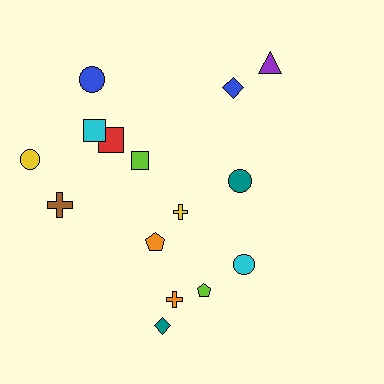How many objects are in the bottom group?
There are 6 objects.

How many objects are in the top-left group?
There are 6 objects.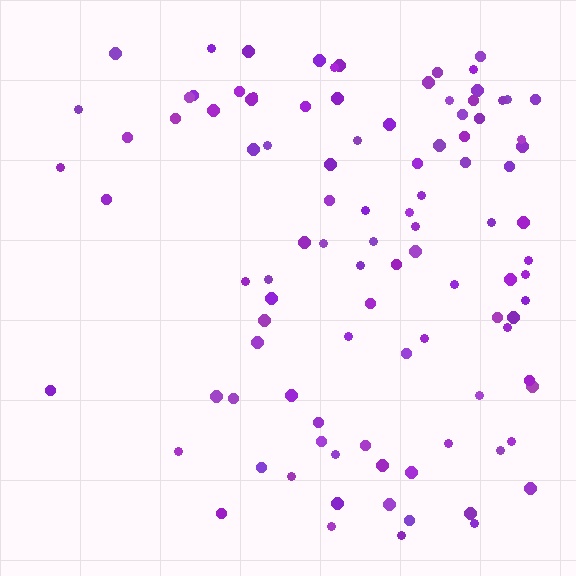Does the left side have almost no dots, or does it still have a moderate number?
Still a moderate number, just noticeably fewer than the right.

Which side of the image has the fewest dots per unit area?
The left.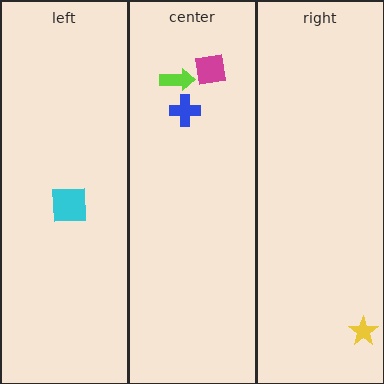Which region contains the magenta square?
The center region.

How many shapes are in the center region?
3.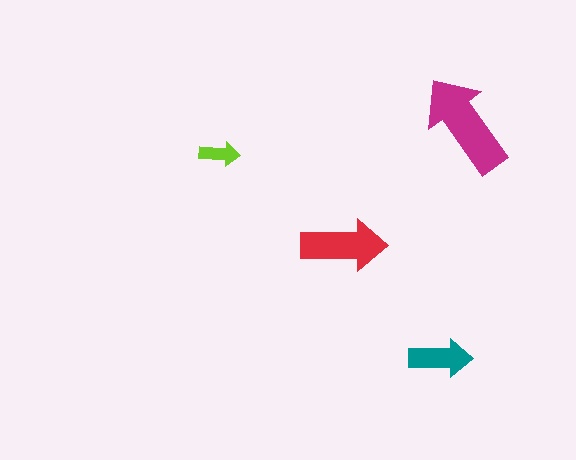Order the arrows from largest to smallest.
the magenta one, the red one, the teal one, the lime one.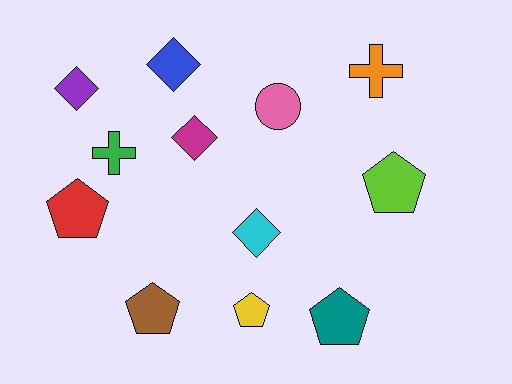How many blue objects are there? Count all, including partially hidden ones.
There is 1 blue object.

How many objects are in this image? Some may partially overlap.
There are 12 objects.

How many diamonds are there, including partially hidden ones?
There are 4 diamonds.